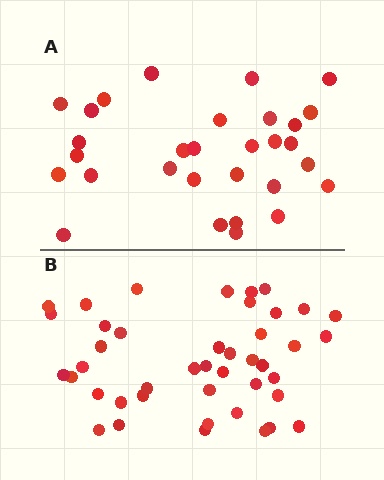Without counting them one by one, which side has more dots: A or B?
Region B (the bottom region) has more dots.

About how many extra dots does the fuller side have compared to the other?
Region B has approximately 15 more dots than region A.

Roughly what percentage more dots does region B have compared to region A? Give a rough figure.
About 45% more.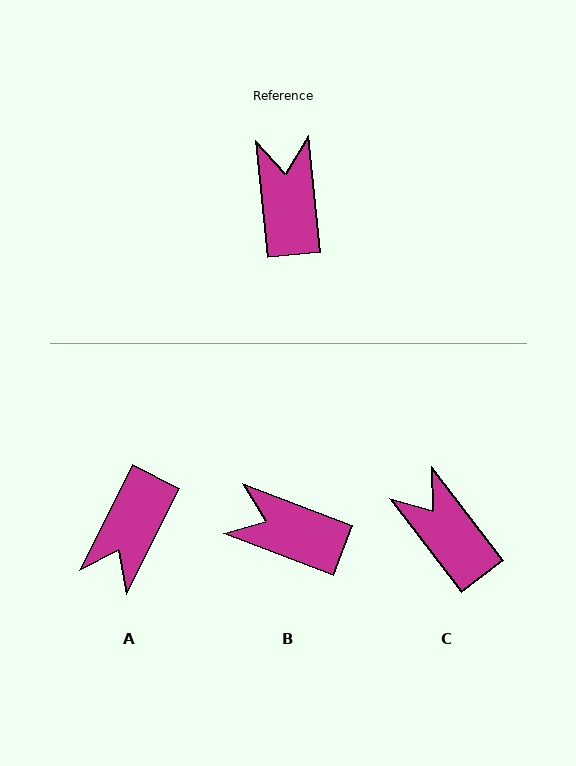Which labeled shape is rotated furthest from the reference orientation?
A, about 148 degrees away.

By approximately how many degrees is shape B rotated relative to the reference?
Approximately 64 degrees counter-clockwise.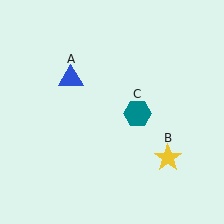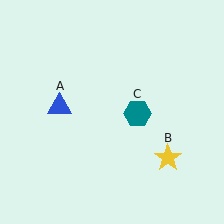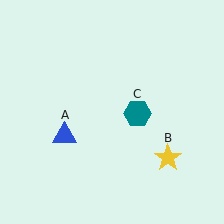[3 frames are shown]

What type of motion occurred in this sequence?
The blue triangle (object A) rotated counterclockwise around the center of the scene.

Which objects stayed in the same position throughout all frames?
Yellow star (object B) and teal hexagon (object C) remained stationary.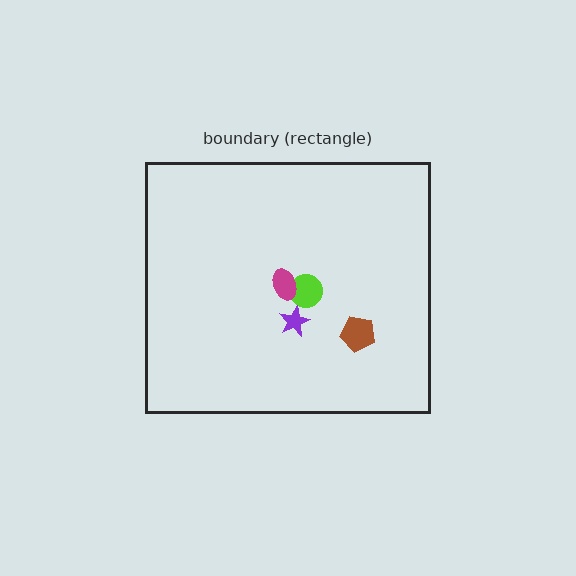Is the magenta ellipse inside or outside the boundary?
Inside.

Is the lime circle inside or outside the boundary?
Inside.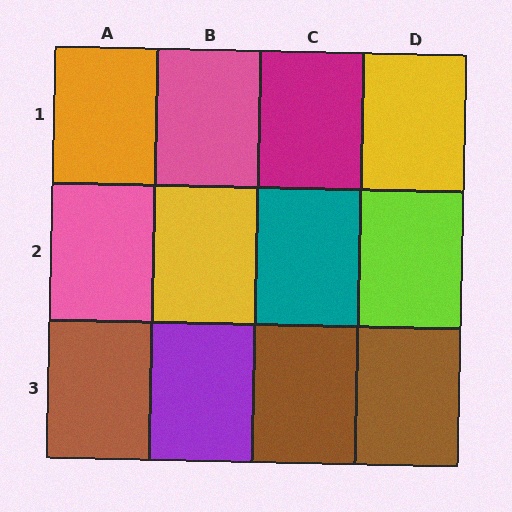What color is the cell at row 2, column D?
Lime.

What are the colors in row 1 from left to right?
Orange, pink, magenta, yellow.